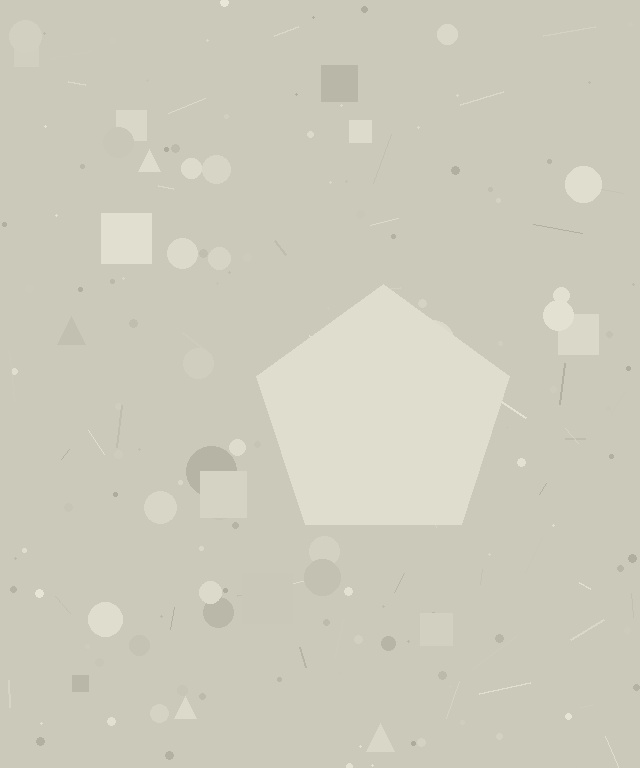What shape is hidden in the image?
A pentagon is hidden in the image.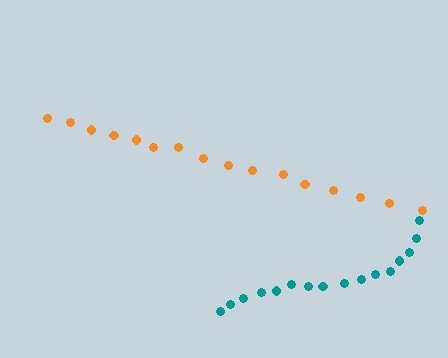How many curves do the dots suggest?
There are 2 distinct paths.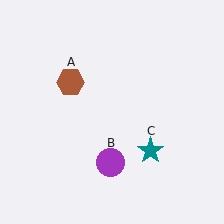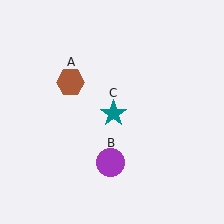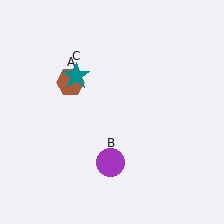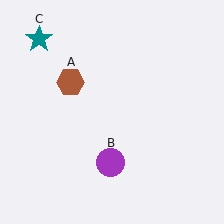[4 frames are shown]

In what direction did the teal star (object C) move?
The teal star (object C) moved up and to the left.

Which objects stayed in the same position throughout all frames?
Brown hexagon (object A) and purple circle (object B) remained stationary.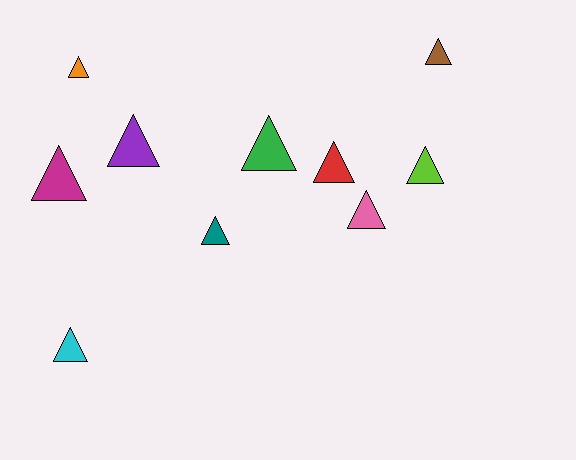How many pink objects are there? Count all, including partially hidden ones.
There is 1 pink object.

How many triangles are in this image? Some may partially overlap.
There are 10 triangles.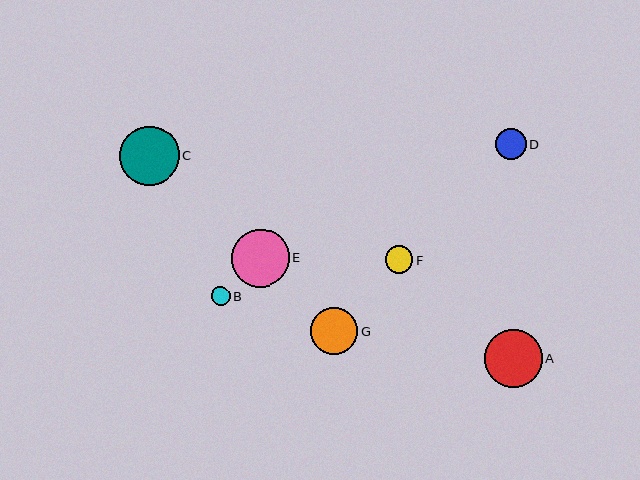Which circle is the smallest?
Circle B is the smallest with a size of approximately 19 pixels.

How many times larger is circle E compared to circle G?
Circle E is approximately 1.2 times the size of circle G.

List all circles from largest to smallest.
From largest to smallest: C, E, A, G, D, F, B.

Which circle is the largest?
Circle C is the largest with a size of approximately 60 pixels.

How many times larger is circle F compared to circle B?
Circle F is approximately 1.5 times the size of circle B.